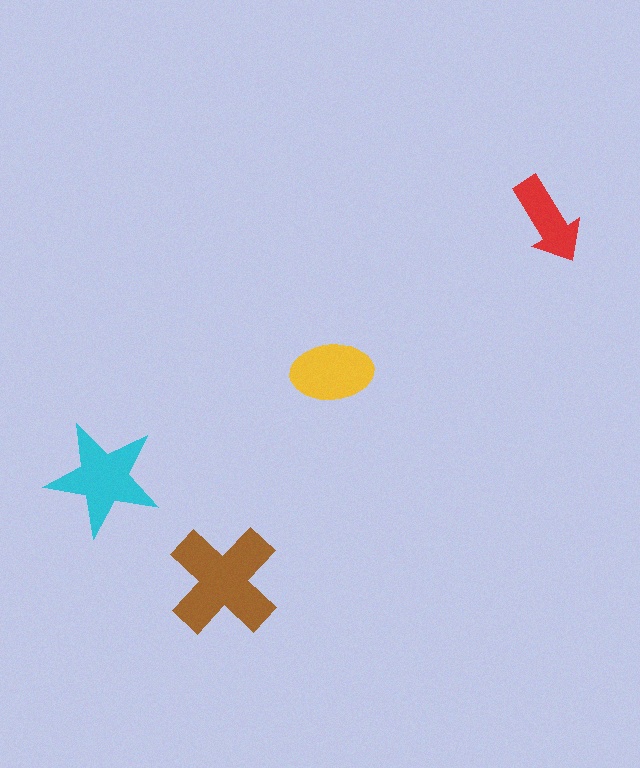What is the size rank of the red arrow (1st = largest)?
4th.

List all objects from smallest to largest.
The red arrow, the yellow ellipse, the cyan star, the brown cross.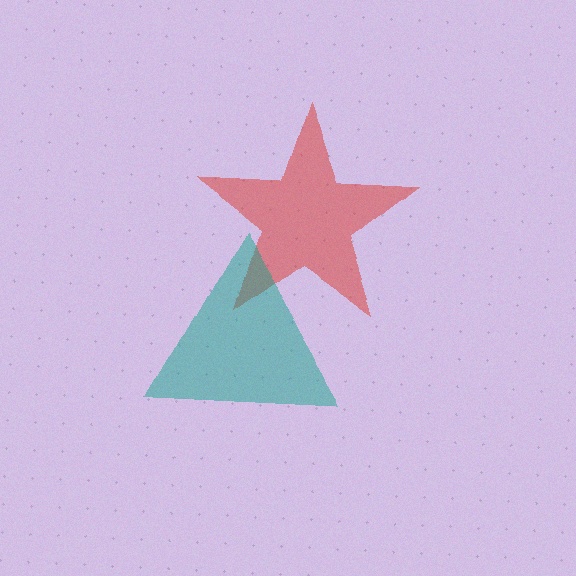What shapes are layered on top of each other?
The layered shapes are: a red star, a teal triangle.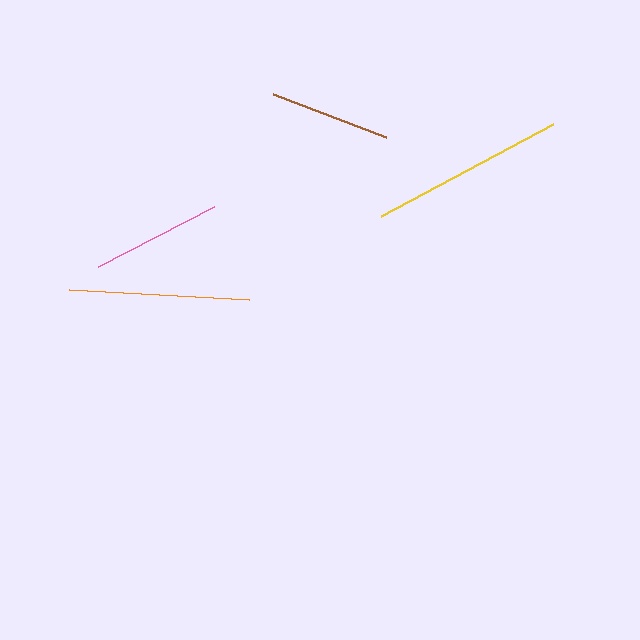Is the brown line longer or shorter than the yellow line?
The yellow line is longer than the brown line.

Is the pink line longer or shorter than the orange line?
The orange line is longer than the pink line.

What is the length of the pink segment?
The pink segment is approximately 130 pixels long.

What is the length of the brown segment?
The brown segment is approximately 121 pixels long.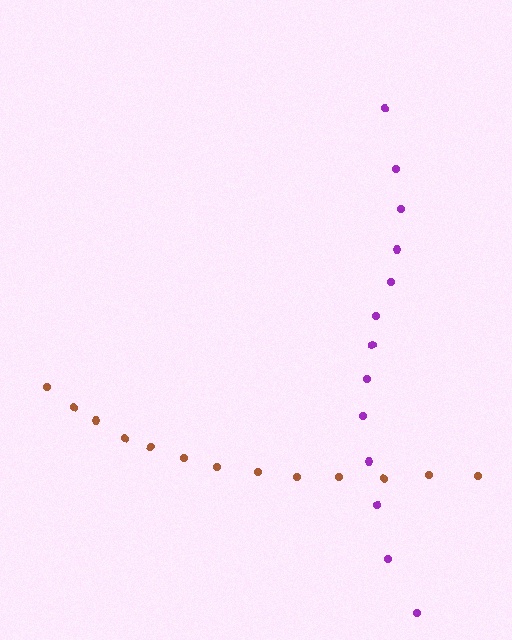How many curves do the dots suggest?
There are 2 distinct paths.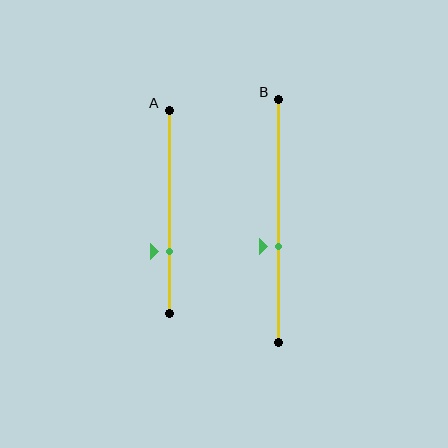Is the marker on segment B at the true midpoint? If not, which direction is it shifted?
No, the marker on segment B is shifted downward by about 11% of the segment length.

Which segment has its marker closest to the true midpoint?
Segment B has its marker closest to the true midpoint.